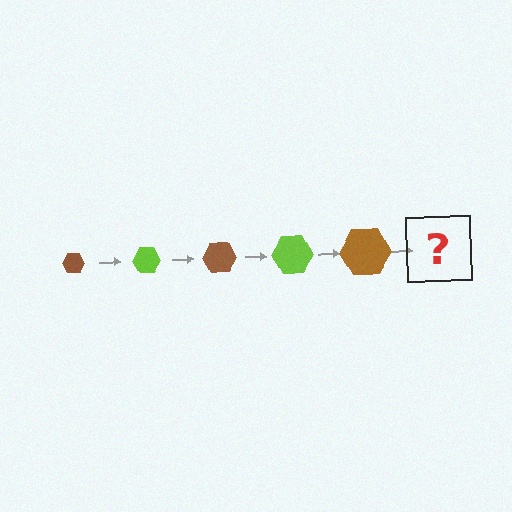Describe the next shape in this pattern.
It should be a lime hexagon, larger than the previous one.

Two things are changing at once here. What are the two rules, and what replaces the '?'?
The two rules are that the hexagon grows larger each step and the color cycles through brown and lime. The '?' should be a lime hexagon, larger than the previous one.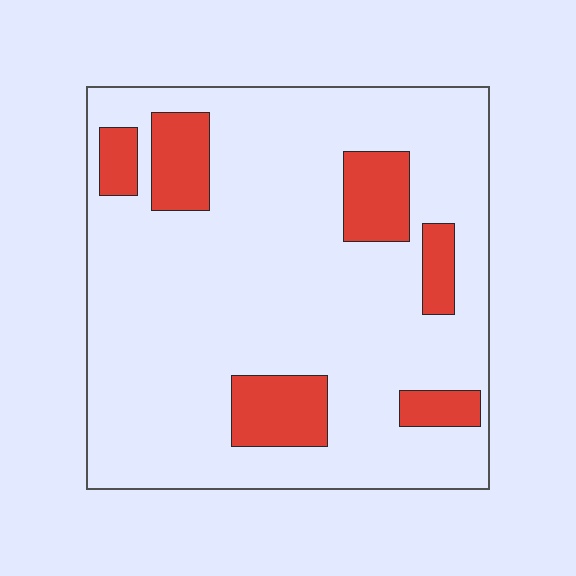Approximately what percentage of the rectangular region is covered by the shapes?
Approximately 15%.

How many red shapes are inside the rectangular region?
6.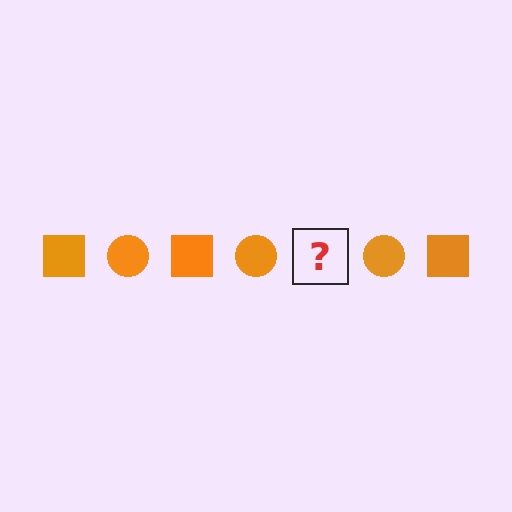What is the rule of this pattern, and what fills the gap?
The rule is that the pattern cycles through square, circle shapes in orange. The gap should be filled with an orange square.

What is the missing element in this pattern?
The missing element is an orange square.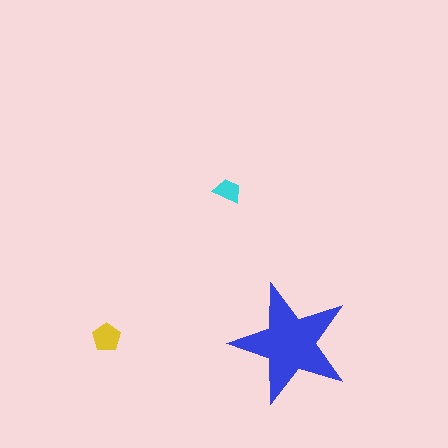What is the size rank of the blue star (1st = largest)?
1st.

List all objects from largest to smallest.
The blue star, the yellow pentagon, the cyan trapezoid.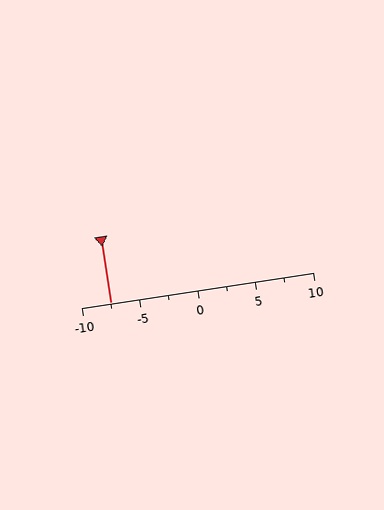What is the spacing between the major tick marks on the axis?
The major ticks are spaced 5 apart.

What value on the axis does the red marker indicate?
The marker indicates approximately -7.5.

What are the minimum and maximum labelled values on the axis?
The axis runs from -10 to 10.